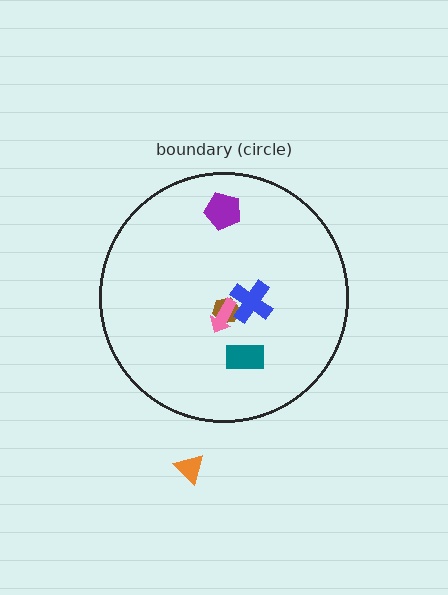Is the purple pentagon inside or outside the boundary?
Inside.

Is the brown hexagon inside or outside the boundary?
Inside.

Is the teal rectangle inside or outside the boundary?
Inside.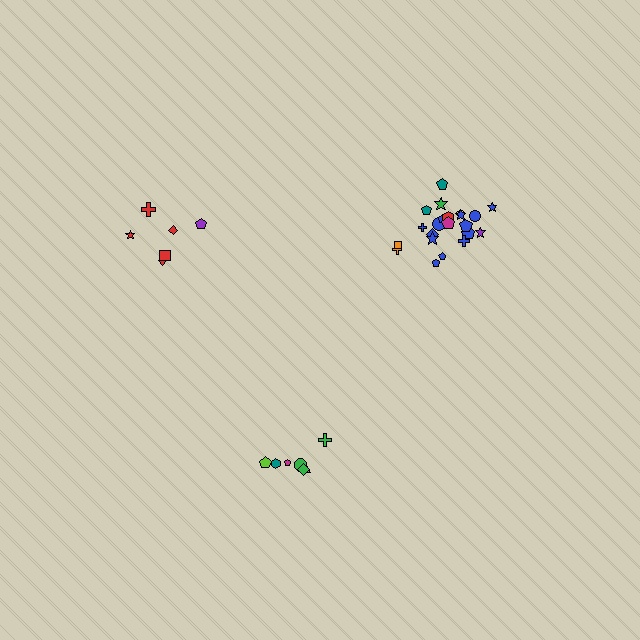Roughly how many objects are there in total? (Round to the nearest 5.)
Roughly 35 objects in total.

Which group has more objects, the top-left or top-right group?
The top-right group.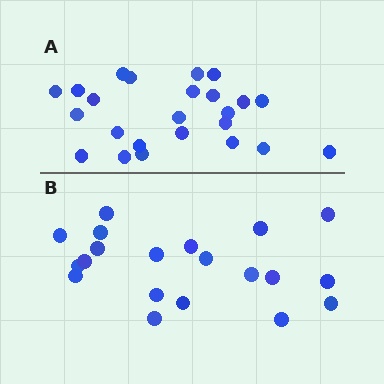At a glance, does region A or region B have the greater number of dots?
Region A (the top region) has more dots.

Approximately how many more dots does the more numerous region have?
Region A has about 4 more dots than region B.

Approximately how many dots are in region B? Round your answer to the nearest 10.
About 20 dots.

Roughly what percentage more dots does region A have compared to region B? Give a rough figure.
About 20% more.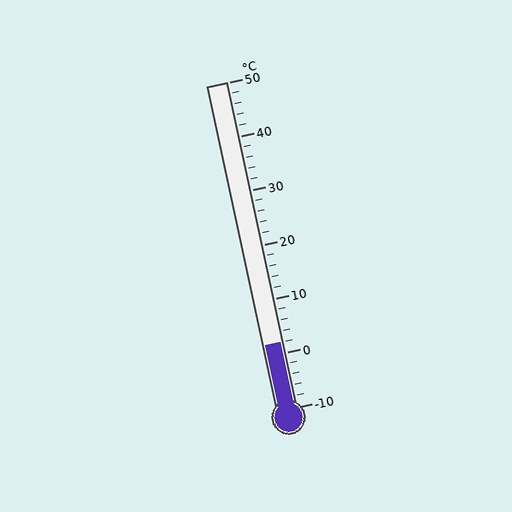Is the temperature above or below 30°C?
The temperature is below 30°C.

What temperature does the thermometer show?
The thermometer shows approximately 2°C.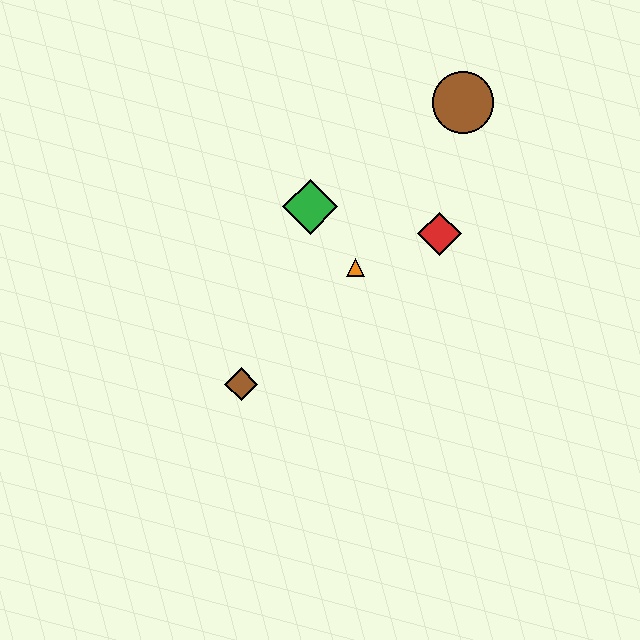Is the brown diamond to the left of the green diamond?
Yes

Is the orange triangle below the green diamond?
Yes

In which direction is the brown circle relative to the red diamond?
The brown circle is above the red diamond.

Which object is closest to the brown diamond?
The orange triangle is closest to the brown diamond.